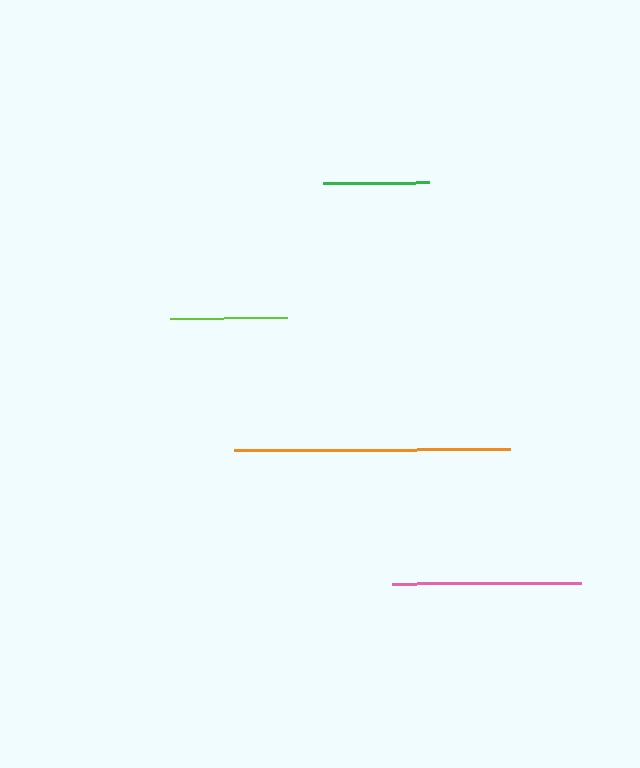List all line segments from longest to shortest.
From longest to shortest: orange, pink, lime, green.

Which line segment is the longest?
The orange line is the longest at approximately 276 pixels.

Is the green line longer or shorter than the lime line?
The lime line is longer than the green line.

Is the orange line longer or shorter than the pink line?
The orange line is longer than the pink line.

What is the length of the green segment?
The green segment is approximately 106 pixels long.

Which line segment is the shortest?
The green line is the shortest at approximately 106 pixels.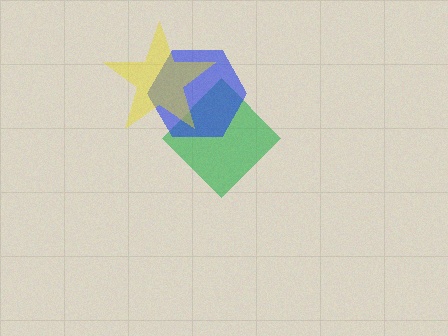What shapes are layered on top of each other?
The layered shapes are: a green diamond, a blue hexagon, a yellow star.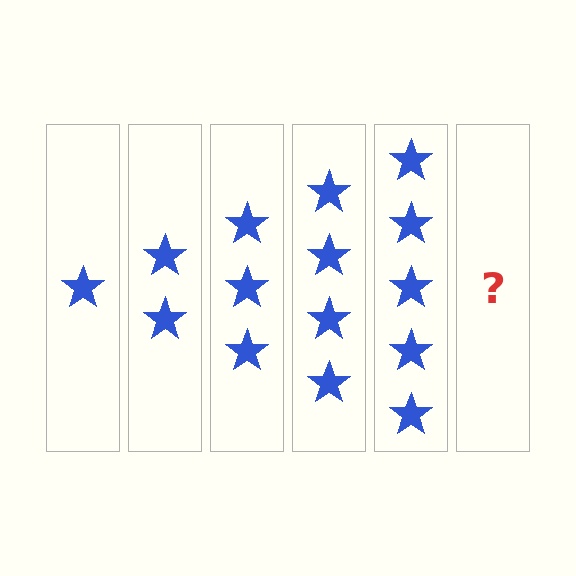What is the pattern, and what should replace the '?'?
The pattern is that each step adds one more star. The '?' should be 6 stars.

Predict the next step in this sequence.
The next step is 6 stars.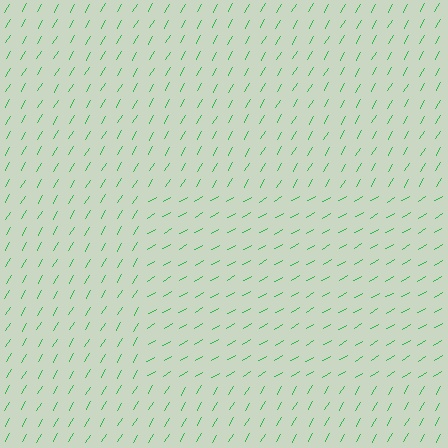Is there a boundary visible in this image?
Yes, there is a texture boundary formed by a change in line orientation.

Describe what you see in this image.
The image is filled with small green line segments. A rectangle region in the image has lines oriented differently from the surrounding lines, creating a visible texture boundary.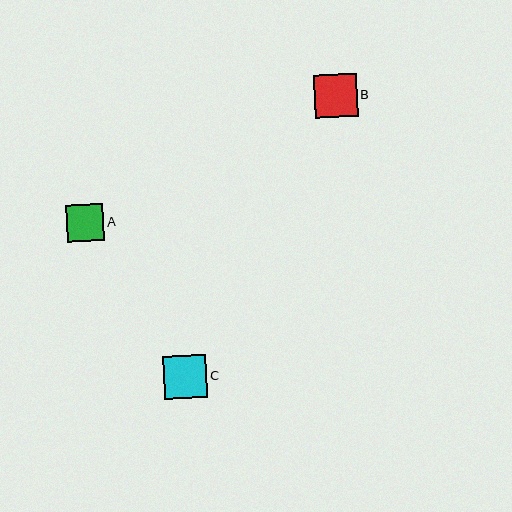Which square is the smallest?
Square A is the smallest with a size of approximately 37 pixels.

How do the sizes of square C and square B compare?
Square C and square B are approximately the same size.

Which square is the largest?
Square C is the largest with a size of approximately 44 pixels.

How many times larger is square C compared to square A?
Square C is approximately 1.2 times the size of square A.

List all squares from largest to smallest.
From largest to smallest: C, B, A.